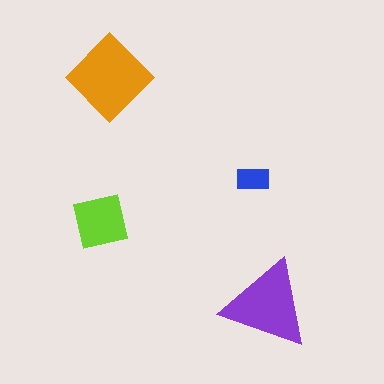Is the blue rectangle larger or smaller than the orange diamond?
Smaller.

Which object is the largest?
The orange diamond.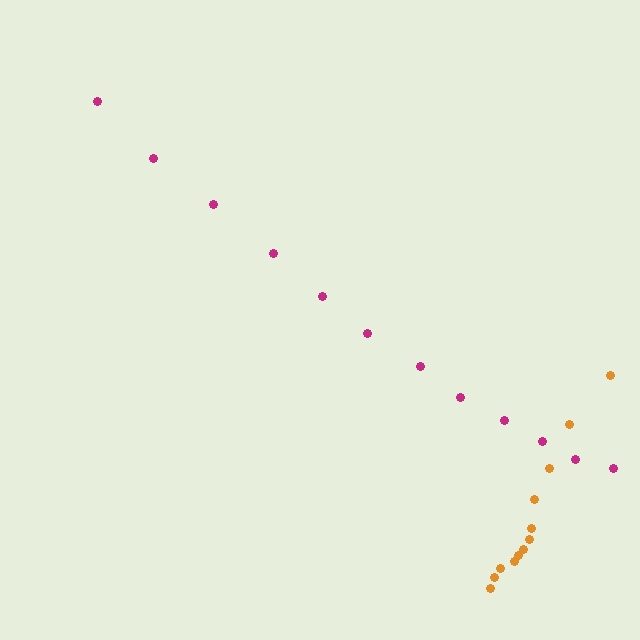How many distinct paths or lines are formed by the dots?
There are 2 distinct paths.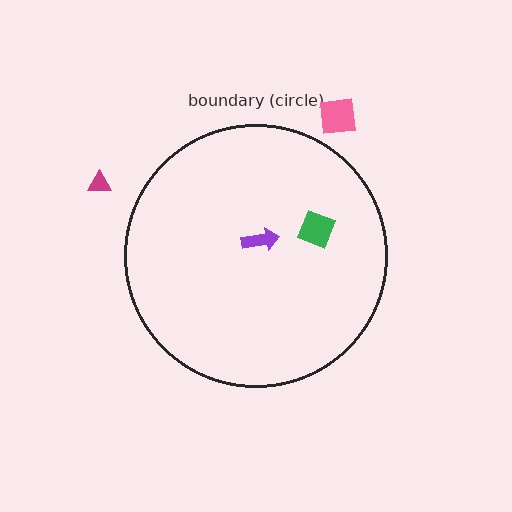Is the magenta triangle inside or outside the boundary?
Outside.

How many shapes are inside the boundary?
2 inside, 2 outside.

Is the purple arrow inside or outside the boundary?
Inside.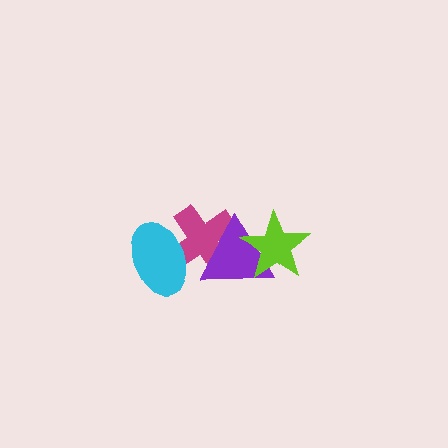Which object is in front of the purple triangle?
The lime star is in front of the purple triangle.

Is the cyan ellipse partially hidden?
No, no other shape covers it.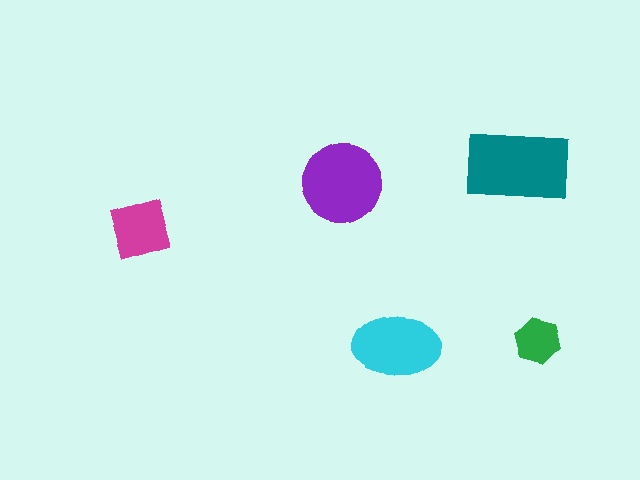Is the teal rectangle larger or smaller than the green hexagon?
Larger.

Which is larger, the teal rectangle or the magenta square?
The teal rectangle.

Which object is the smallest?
The green hexagon.